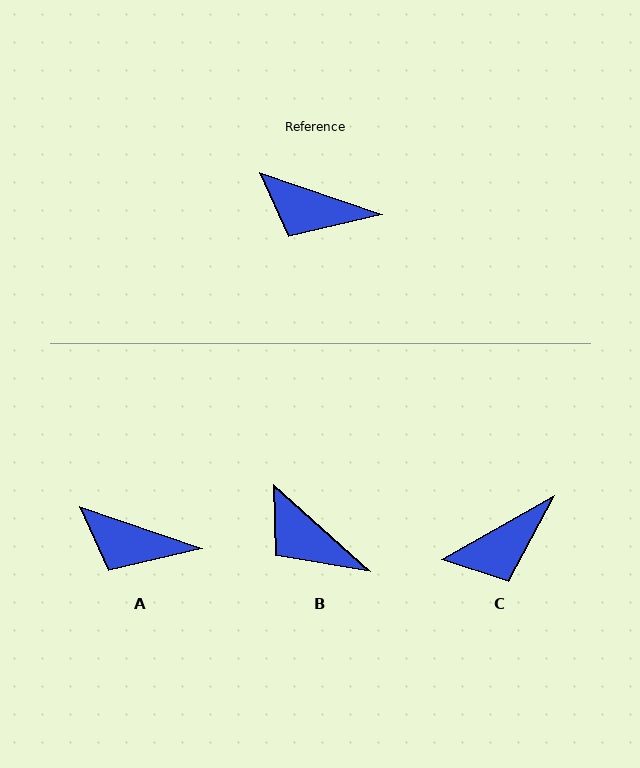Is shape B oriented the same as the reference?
No, it is off by about 23 degrees.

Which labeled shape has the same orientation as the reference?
A.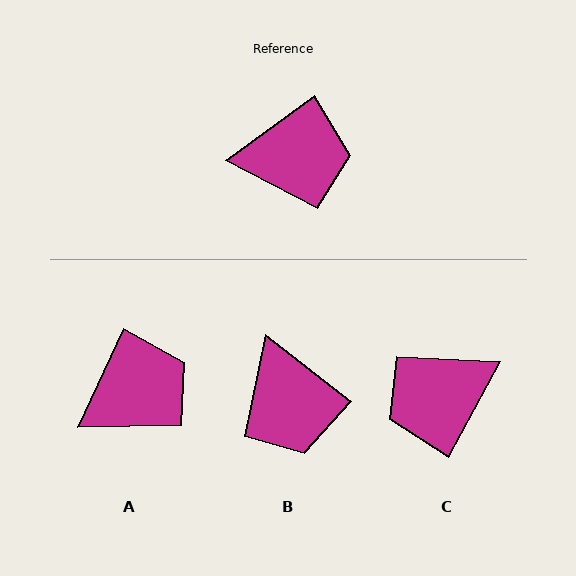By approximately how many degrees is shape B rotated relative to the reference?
Approximately 74 degrees clockwise.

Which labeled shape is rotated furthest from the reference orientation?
C, about 155 degrees away.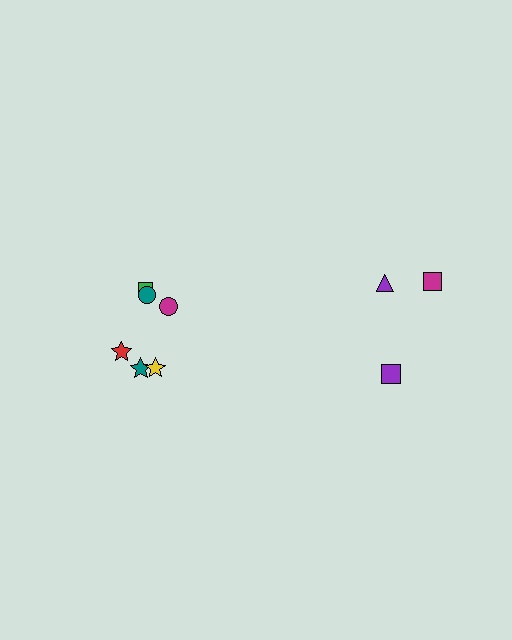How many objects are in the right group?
There are 3 objects.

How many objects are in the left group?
There are 6 objects.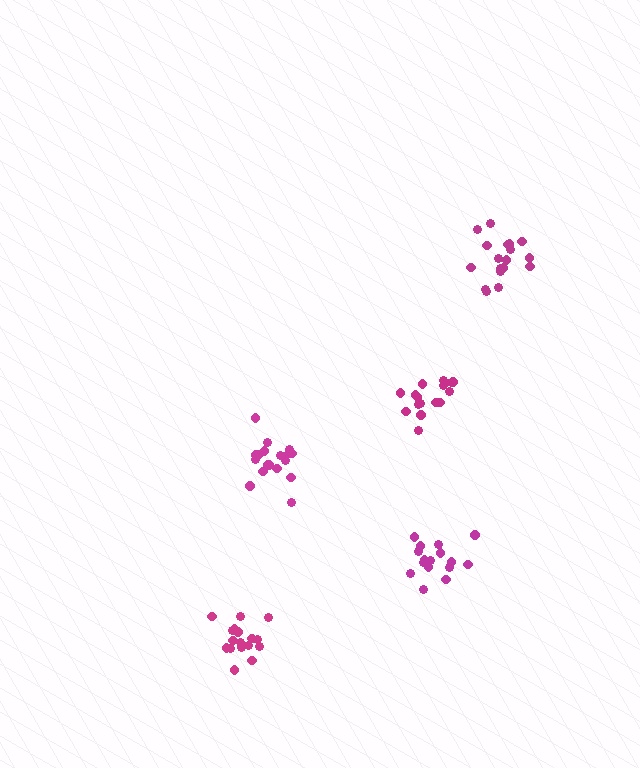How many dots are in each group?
Group 1: 18 dots, Group 2: 17 dots, Group 3: 18 dots, Group 4: 16 dots, Group 5: 16 dots (85 total).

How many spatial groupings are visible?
There are 5 spatial groupings.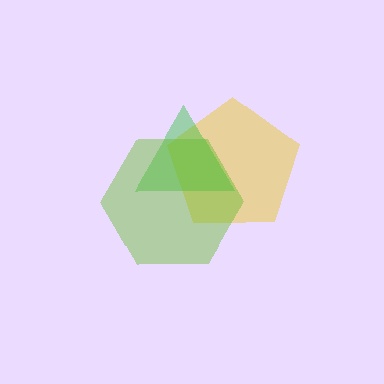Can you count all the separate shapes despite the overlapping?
Yes, there are 3 separate shapes.